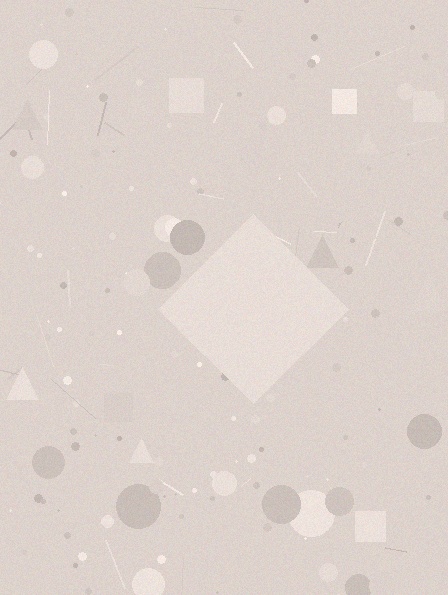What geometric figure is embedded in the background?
A diamond is embedded in the background.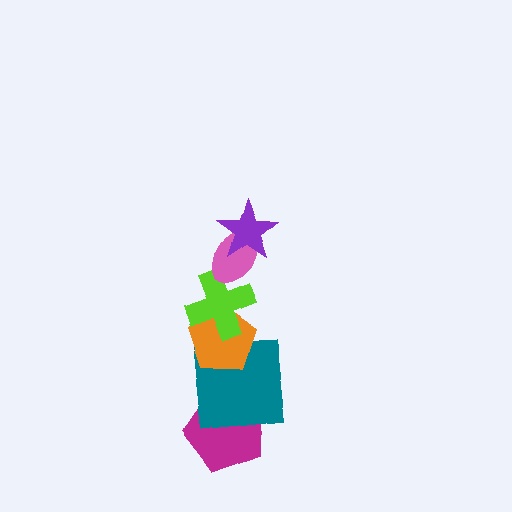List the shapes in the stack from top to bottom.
From top to bottom: the purple star, the pink ellipse, the lime cross, the orange pentagon, the teal square, the magenta pentagon.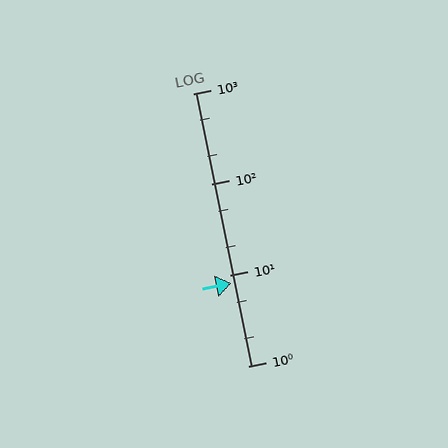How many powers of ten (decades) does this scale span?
The scale spans 3 decades, from 1 to 1000.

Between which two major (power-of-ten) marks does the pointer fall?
The pointer is between 1 and 10.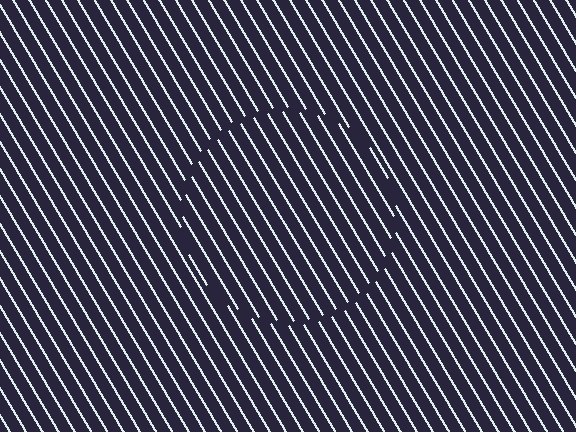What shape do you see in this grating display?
An illusory circle. The interior of the shape contains the same grating, shifted by half a period — the contour is defined by the phase discontinuity where line-ends from the inner and outer gratings abut.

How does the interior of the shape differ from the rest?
The interior of the shape contains the same grating, shifted by half a period — the contour is defined by the phase discontinuity where line-ends from the inner and outer gratings abut.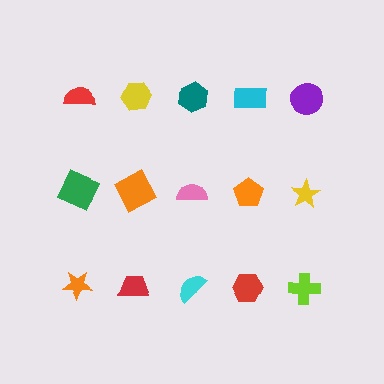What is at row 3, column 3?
A cyan semicircle.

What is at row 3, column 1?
An orange star.